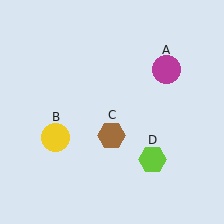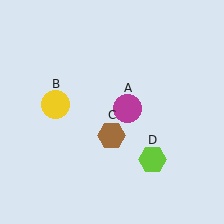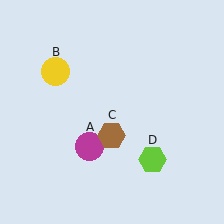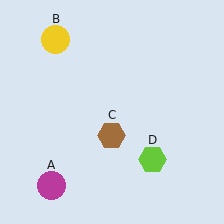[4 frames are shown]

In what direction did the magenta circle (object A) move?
The magenta circle (object A) moved down and to the left.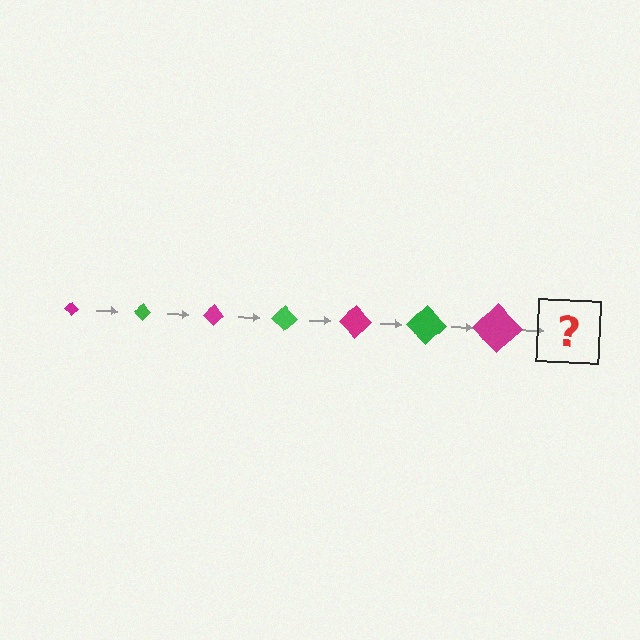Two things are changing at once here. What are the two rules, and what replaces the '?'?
The two rules are that the diamond grows larger each step and the color cycles through magenta and green. The '?' should be a green diamond, larger than the previous one.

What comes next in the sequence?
The next element should be a green diamond, larger than the previous one.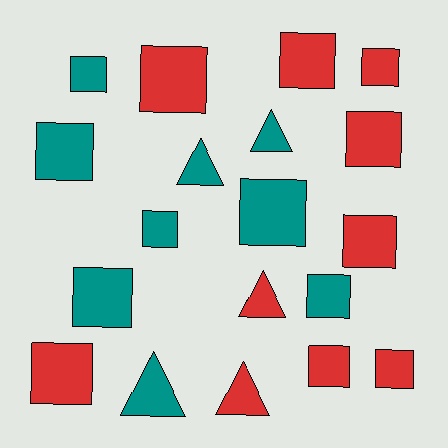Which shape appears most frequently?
Square, with 14 objects.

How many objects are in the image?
There are 19 objects.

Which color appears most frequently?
Red, with 10 objects.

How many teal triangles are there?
There are 3 teal triangles.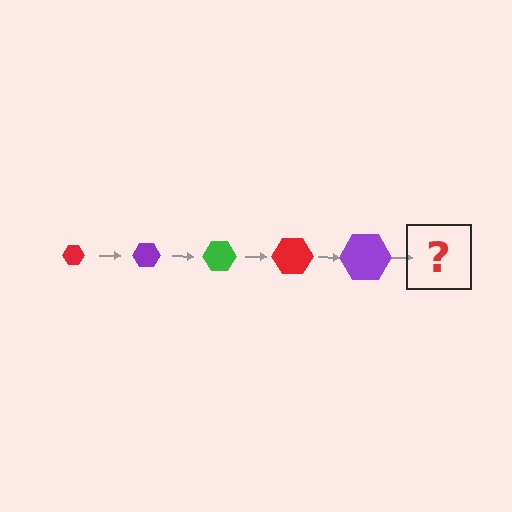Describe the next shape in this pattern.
It should be a green hexagon, larger than the previous one.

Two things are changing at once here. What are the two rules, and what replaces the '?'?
The two rules are that the hexagon grows larger each step and the color cycles through red, purple, and green. The '?' should be a green hexagon, larger than the previous one.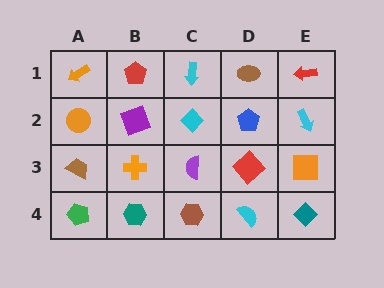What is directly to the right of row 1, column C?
A brown ellipse.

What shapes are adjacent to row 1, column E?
A cyan arrow (row 2, column E), a brown ellipse (row 1, column D).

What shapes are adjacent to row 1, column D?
A blue pentagon (row 2, column D), a cyan arrow (row 1, column C), a red arrow (row 1, column E).